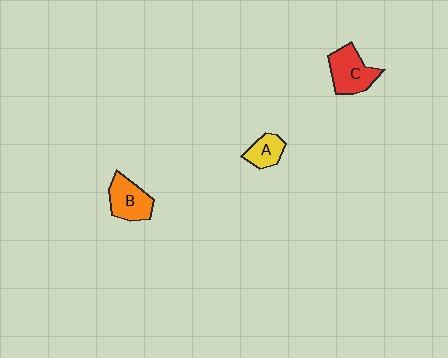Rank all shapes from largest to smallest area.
From largest to smallest: C (red), B (orange), A (yellow).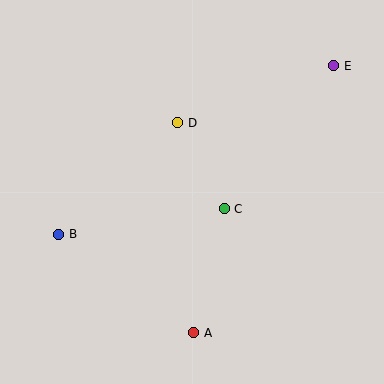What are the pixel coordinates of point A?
Point A is at (194, 333).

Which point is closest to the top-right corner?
Point E is closest to the top-right corner.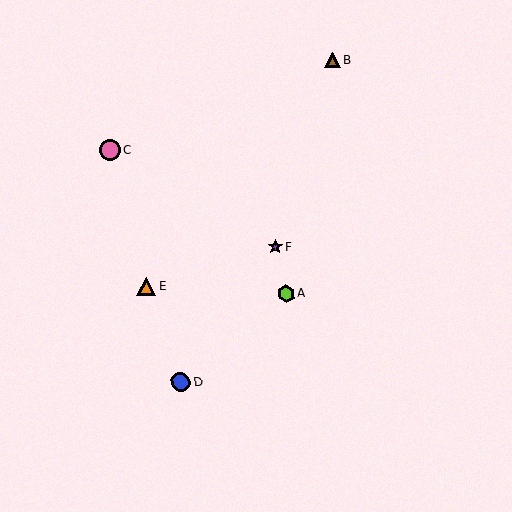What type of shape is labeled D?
Shape D is a blue circle.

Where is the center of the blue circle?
The center of the blue circle is at (181, 382).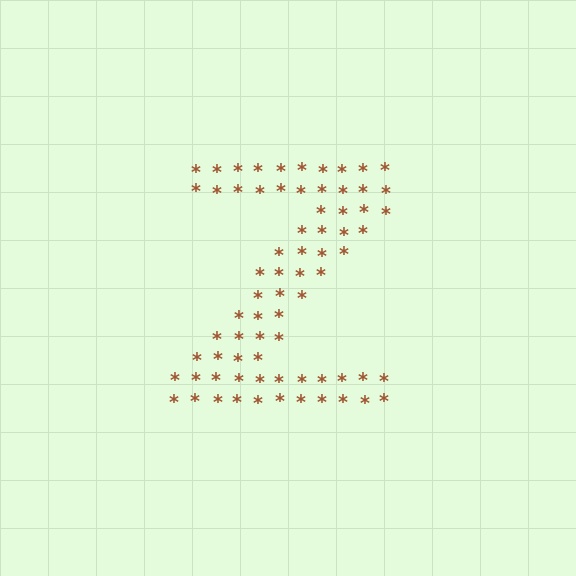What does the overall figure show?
The overall figure shows the letter Z.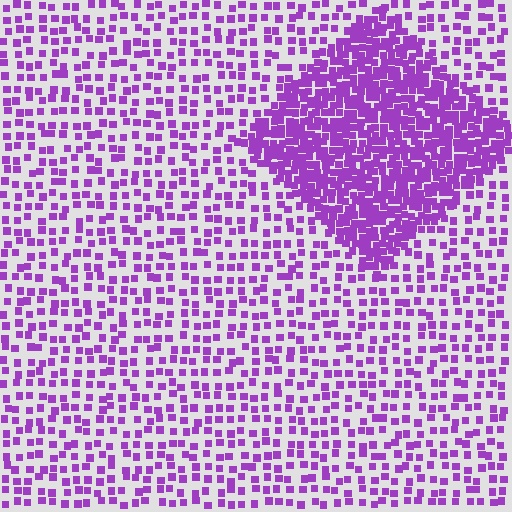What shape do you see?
I see a diamond.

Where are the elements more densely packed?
The elements are more densely packed inside the diamond boundary.